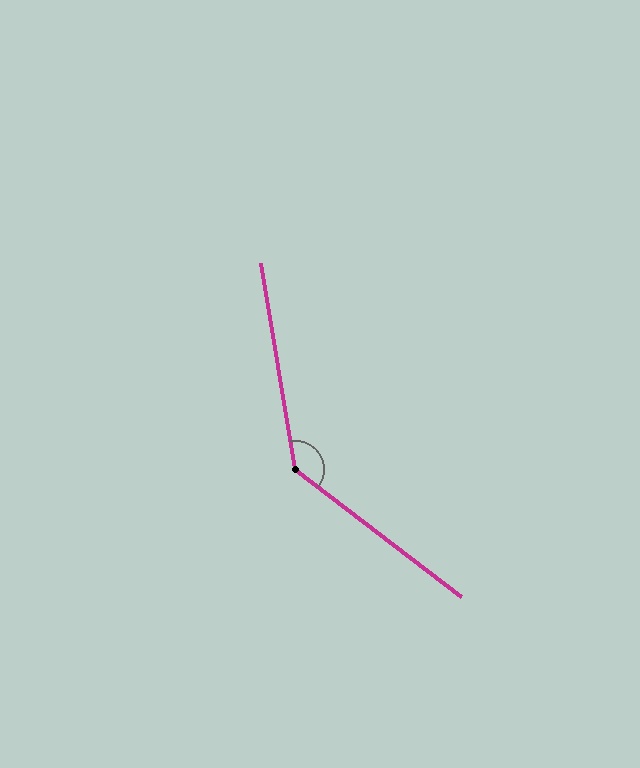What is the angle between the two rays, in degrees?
Approximately 137 degrees.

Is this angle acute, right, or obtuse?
It is obtuse.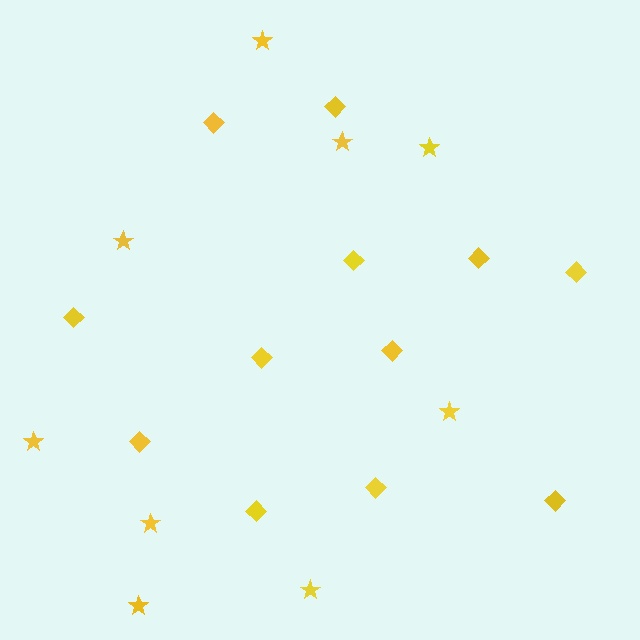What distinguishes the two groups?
There are 2 groups: one group of stars (9) and one group of diamonds (12).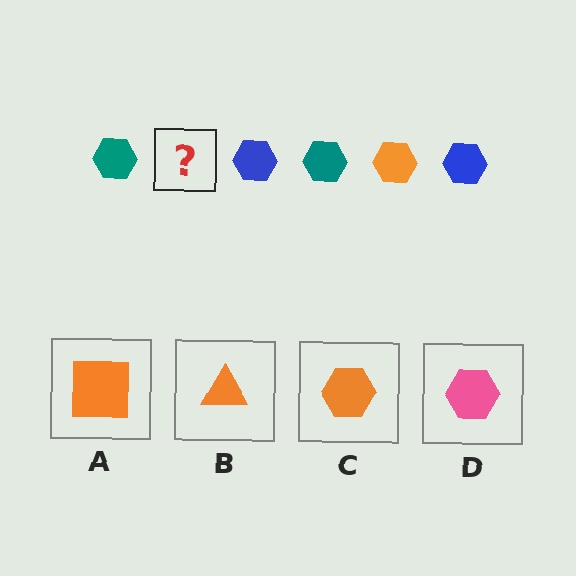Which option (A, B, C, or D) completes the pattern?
C.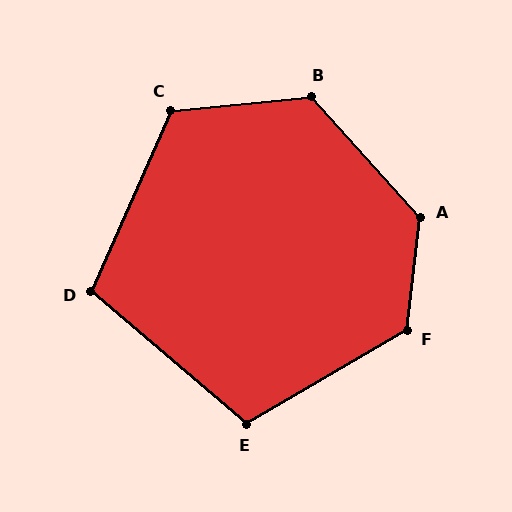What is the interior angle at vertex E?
Approximately 109 degrees (obtuse).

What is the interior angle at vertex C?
Approximately 119 degrees (obtuse).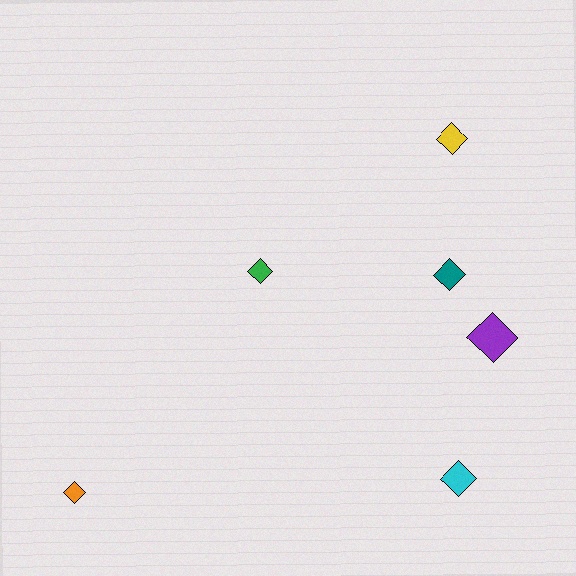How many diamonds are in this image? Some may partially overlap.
There are 6 diamonds.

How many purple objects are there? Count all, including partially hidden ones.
There is 1 purple object.